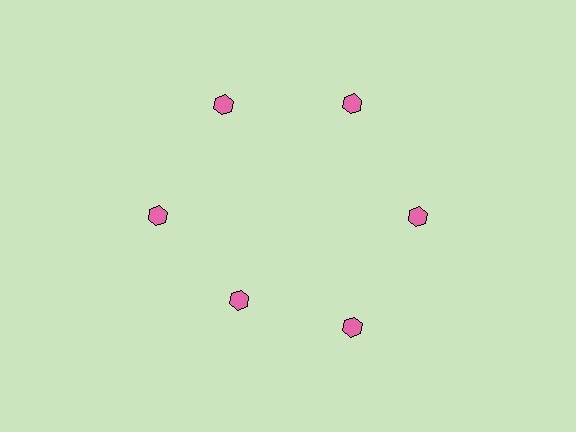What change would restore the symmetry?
The symmetry would be restored by moving it outward, back onto the ring so that all 6 hexagons sit at equal angles and equal distance from the center.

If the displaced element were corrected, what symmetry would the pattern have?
It would have 6-fold rotational symmetry — the pattern would map onto itself every 60 degrees.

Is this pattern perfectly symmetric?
No. The 6 pink hexagons are arranged in a ring, but one element near the 7 o'clock position is pulled inward toward the center, breaking the 6-fold rotational symmetry.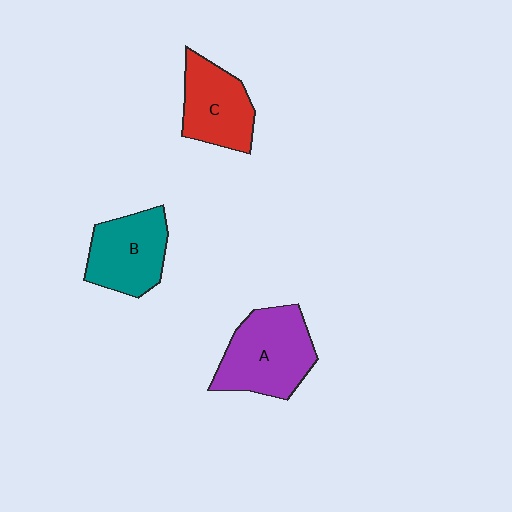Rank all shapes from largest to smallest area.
From largest to smallest: A (purple), B (teal), C (red).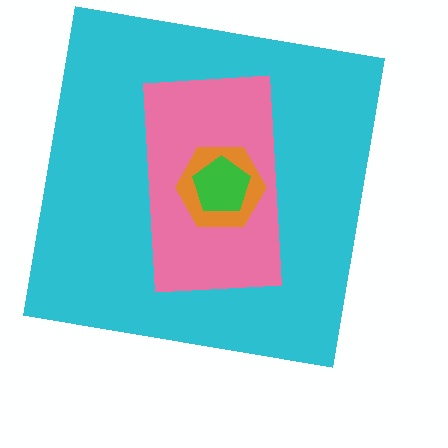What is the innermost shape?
The green pentagon.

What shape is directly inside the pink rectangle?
The orange hexagon.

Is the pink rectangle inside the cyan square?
Yes.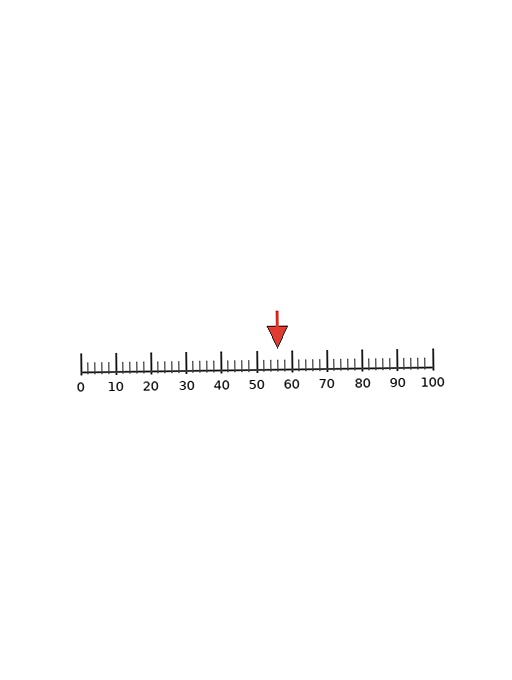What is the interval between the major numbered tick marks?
The major tick marks are spaced 10 units apart.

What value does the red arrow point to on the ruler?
The red arrow points to approximately 56.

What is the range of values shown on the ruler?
The ruler shows values from 0 to 100.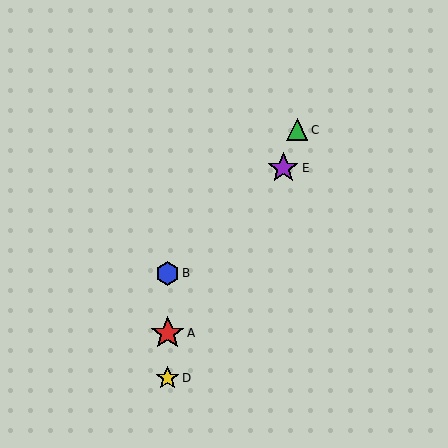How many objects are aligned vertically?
3 objects (A, B, D) are aligned vertically.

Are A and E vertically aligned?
No, A is at x≈168 and E is at x≈283.